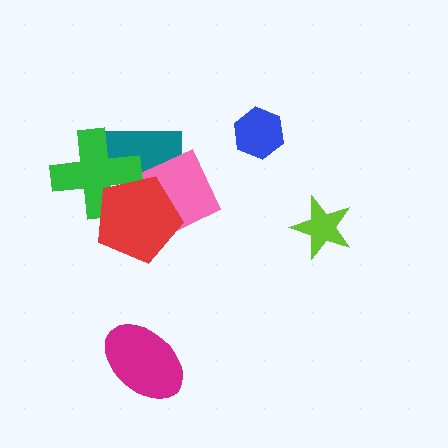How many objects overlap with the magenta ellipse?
0 objects overlap with the magenta ellipse.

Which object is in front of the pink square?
The red pentagon is in front of the pink square.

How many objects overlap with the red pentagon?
3 objects overlap with the red pentagon.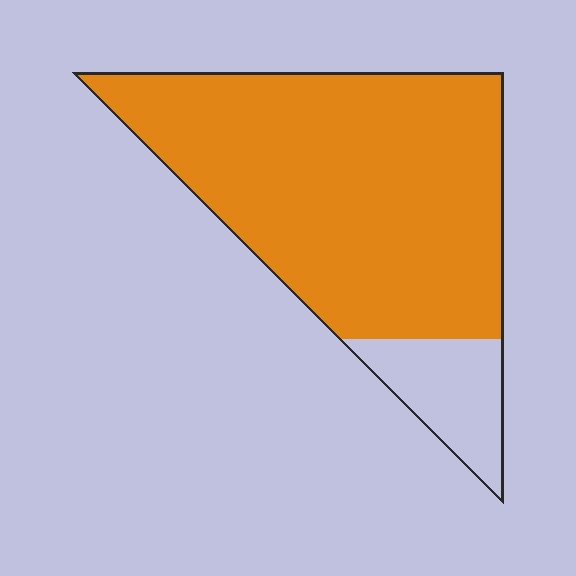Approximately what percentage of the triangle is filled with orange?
Approximately 85%.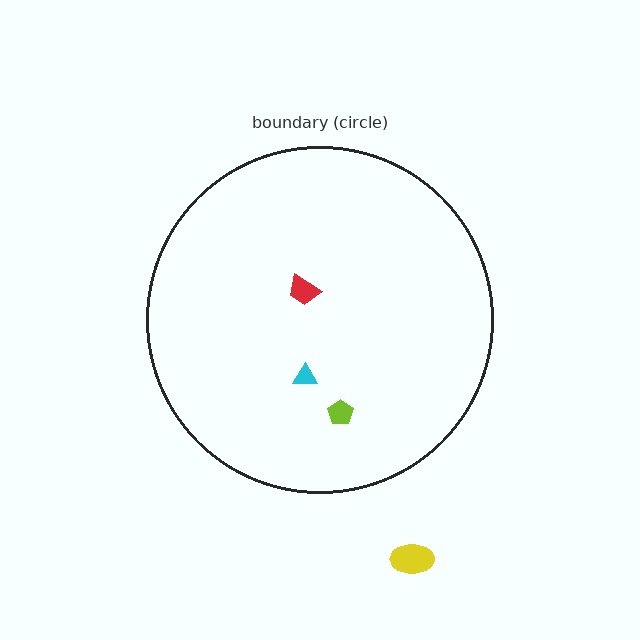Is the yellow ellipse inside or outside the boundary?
Outside.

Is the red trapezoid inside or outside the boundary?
Inside.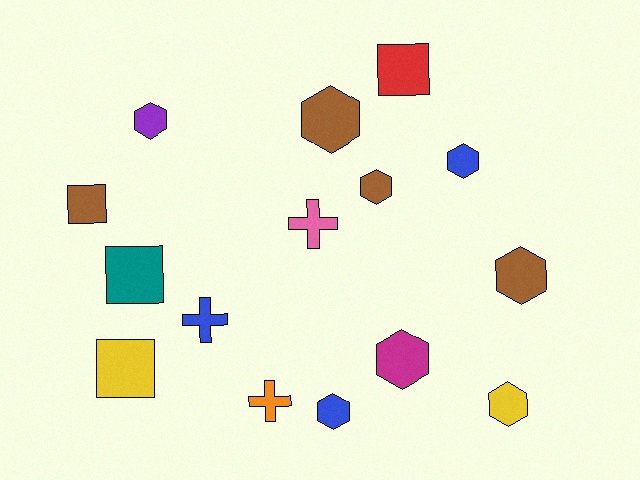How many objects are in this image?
There are 15 objects.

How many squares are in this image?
There are 4 squares.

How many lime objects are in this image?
There are no lime objects.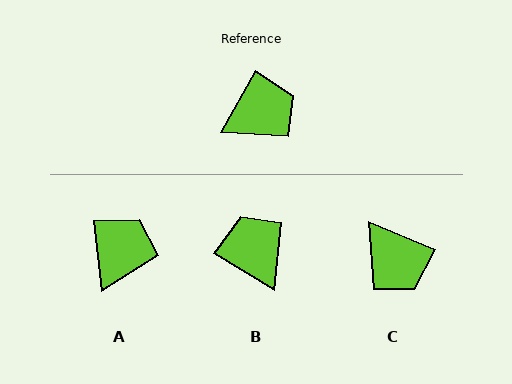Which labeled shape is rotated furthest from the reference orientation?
B, about 87 degrees away.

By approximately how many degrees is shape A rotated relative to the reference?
Approximately 35 degrees counter-clockwise.